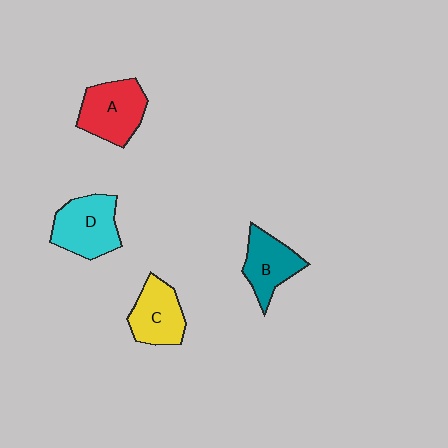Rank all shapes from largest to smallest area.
From largest to smallest: D (cyan), A (red), C (yellow), B (teal).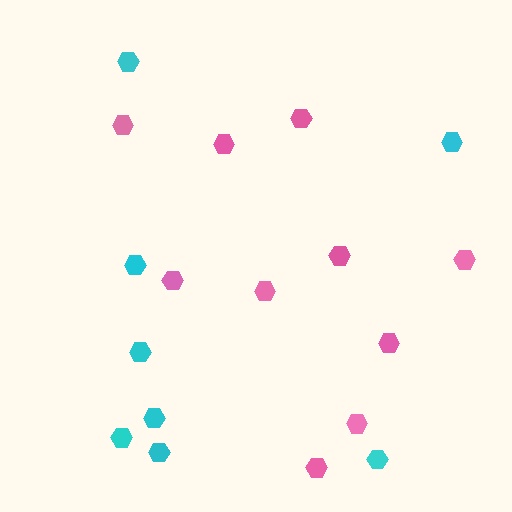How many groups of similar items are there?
There are 2 groups: one group of pink hexagons (10) and one group of cyan hexagons (8).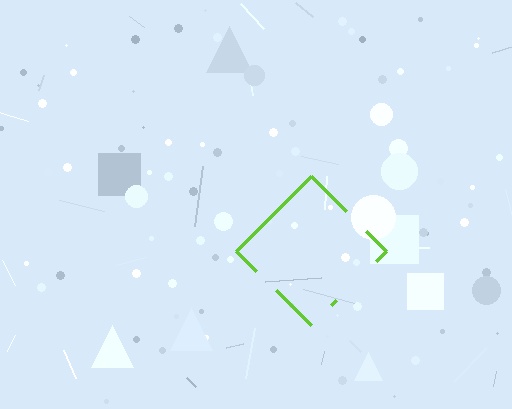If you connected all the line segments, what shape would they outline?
They would outline a diamond.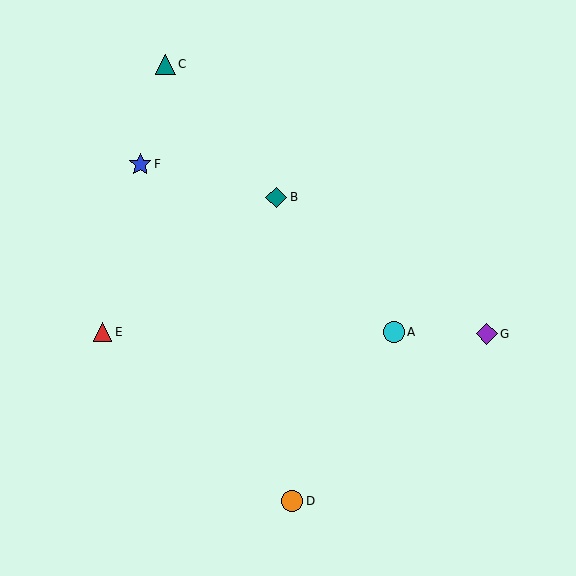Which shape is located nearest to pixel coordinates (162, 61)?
The teal triangle (labeled C) at (165, 64) is nearest to that location.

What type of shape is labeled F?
Shape F is a blue star.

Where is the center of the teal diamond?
The center of the teal diamond is at (276, 197).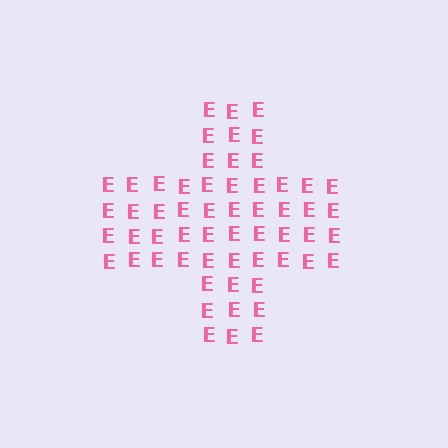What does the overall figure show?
The overall figure shows a cross.